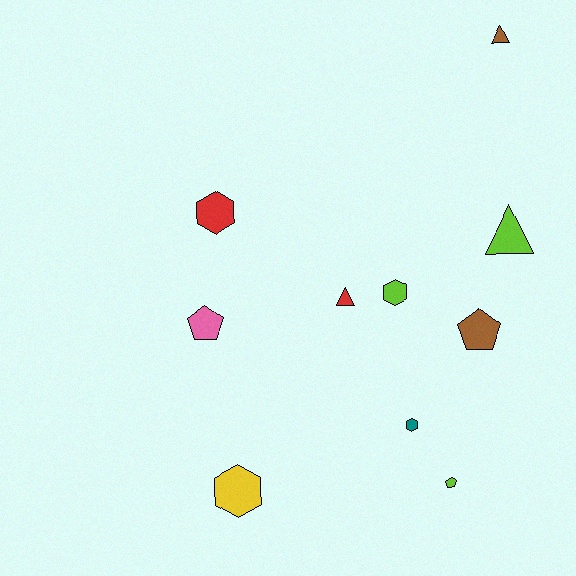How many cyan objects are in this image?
There are no cyan objects.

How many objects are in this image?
There are 10 objects.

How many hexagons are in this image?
There are 4 hexagons.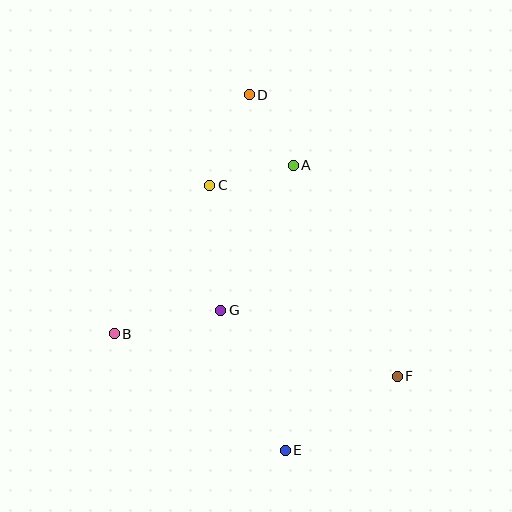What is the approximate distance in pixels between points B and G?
The distance between B and G is approximately 109 pixels.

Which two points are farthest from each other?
Points D and E are farthest from each other.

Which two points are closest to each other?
Points A and D are closest to each other.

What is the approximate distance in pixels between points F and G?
The distance between F and G is approximately 188 pixels.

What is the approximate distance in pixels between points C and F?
The distance between C and F is approximately 267 pixels.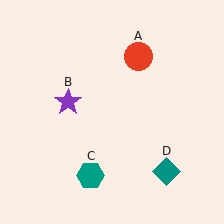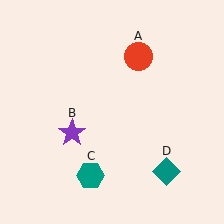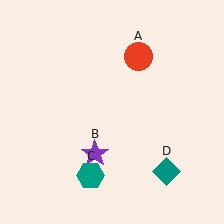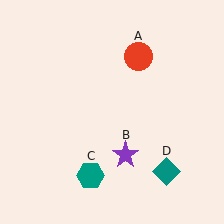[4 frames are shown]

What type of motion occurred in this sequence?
The purple star (object B) rotated counterclockwise around the center of the scene.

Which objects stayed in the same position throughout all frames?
Red circle (object A) and teal hexagon (object C) and teal diamond (object D) remained stationary.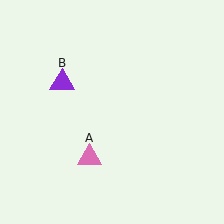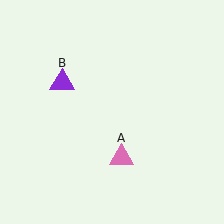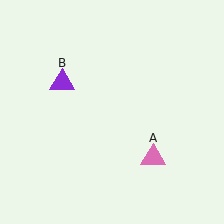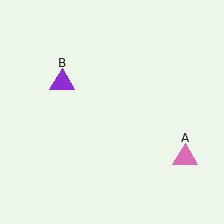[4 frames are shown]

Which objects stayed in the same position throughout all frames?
Purple triangle (object B) remained stationary.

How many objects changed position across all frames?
1 object changed position: pink triangle (object A).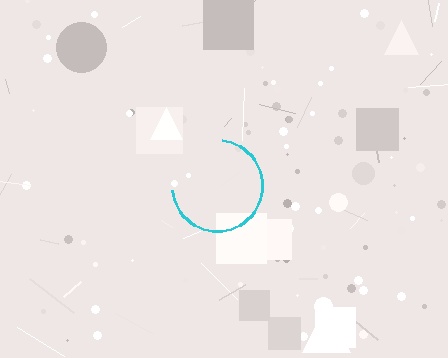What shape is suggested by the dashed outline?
The dashed outline suggests a circle.